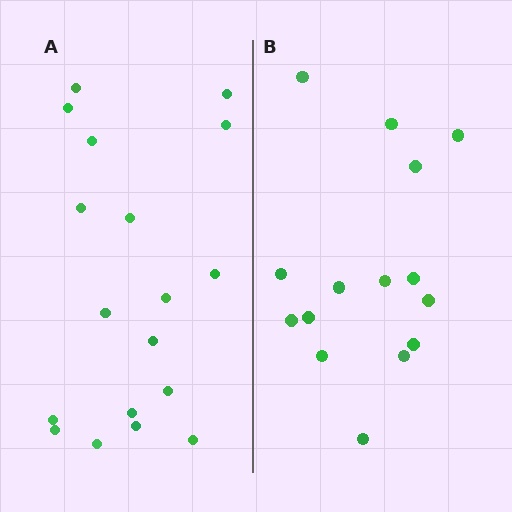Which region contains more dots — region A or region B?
Region A (the left region) has more dots.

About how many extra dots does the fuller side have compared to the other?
Region A has just a few more — roughly 2 or 3 more dots than region B.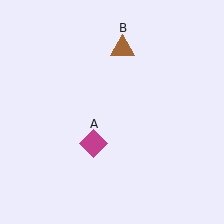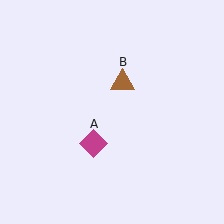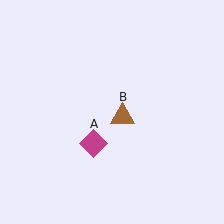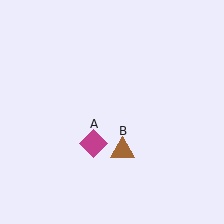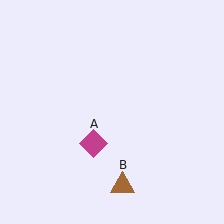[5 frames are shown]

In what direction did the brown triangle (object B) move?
The brown triangle (object B) moved down.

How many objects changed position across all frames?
1 object changed position: brown triangle (object B).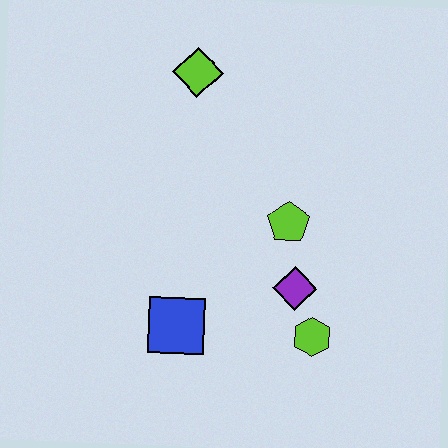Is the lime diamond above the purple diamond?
Yes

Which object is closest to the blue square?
The purple diamond is closest to the blue square.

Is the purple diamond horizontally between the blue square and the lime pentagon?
No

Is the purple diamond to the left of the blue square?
No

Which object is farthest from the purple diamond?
The lime diamond is farthest from the purple diamond.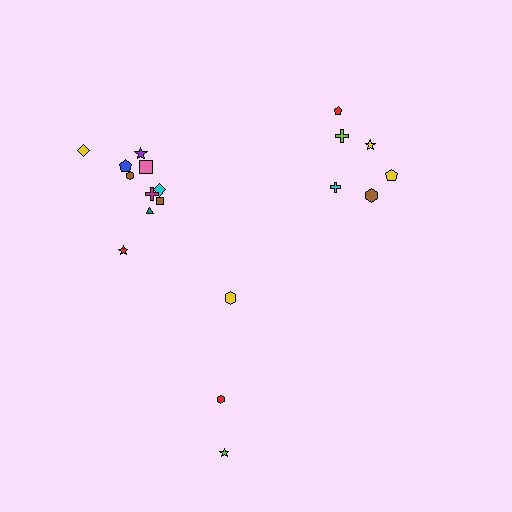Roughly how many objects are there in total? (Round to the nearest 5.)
Roughly 20 objects in total.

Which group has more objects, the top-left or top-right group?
The top-left group.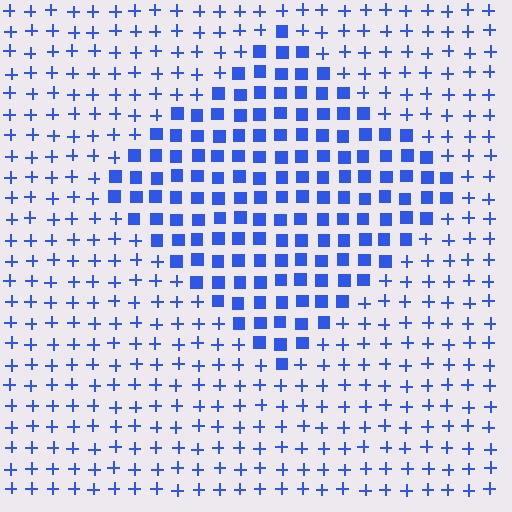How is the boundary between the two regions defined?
The boundary is defined by a change in element shape: squares inside vs. plus signs outside. All elements share the same color and spacing.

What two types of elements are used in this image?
The image uses squares inside the diamond region and plus signs outside it.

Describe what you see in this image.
The image is filled with small blue elements arranged in a uniform grid. A diamond-shaped region contains squares, while the surrounding area contains plus signs. The boundary is defined purely by the change in element shape.